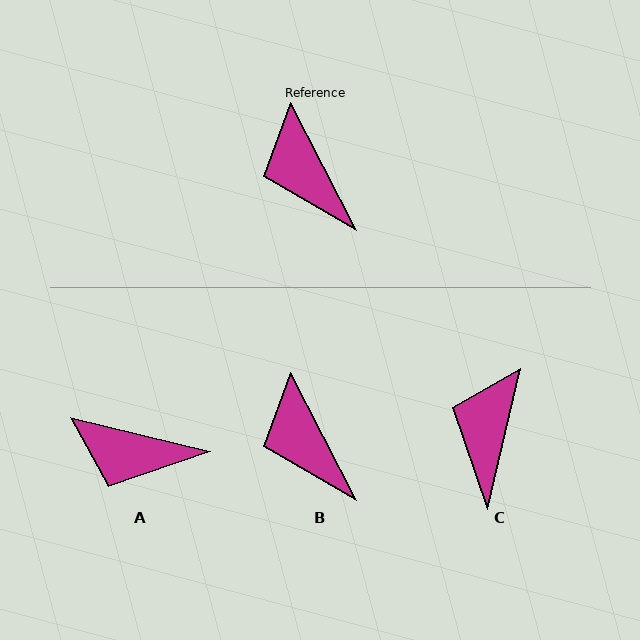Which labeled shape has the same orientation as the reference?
B.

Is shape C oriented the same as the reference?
No, it is off by about 40 degrees.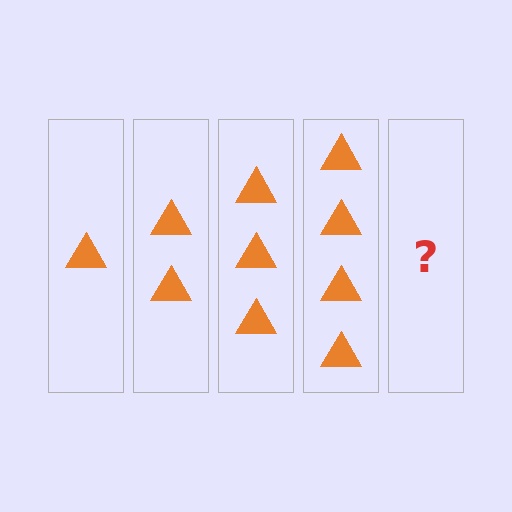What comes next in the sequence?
The next element should be 5 triangles.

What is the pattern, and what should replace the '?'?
The pattern is that each step adds one more triangle. The '?' should be 5 triangles.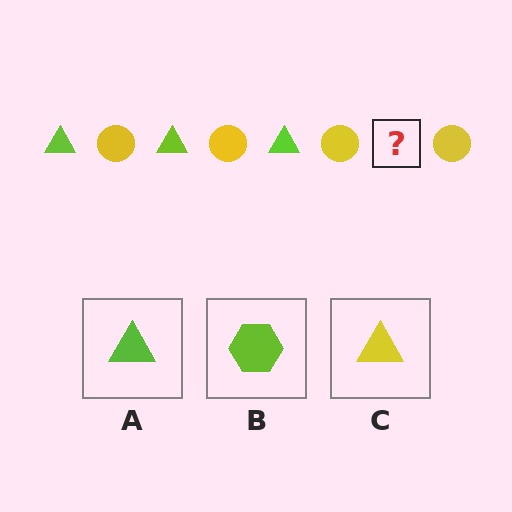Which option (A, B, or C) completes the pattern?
A.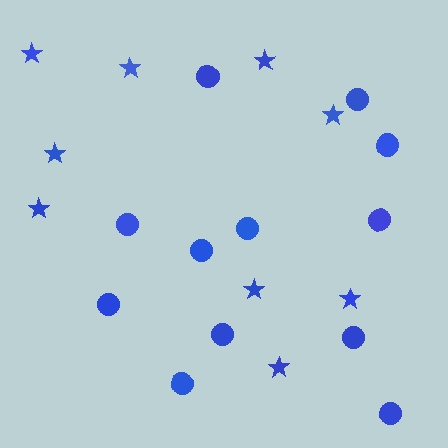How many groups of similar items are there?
There are 2 groups: one group of circles (12) and one group of stars (9).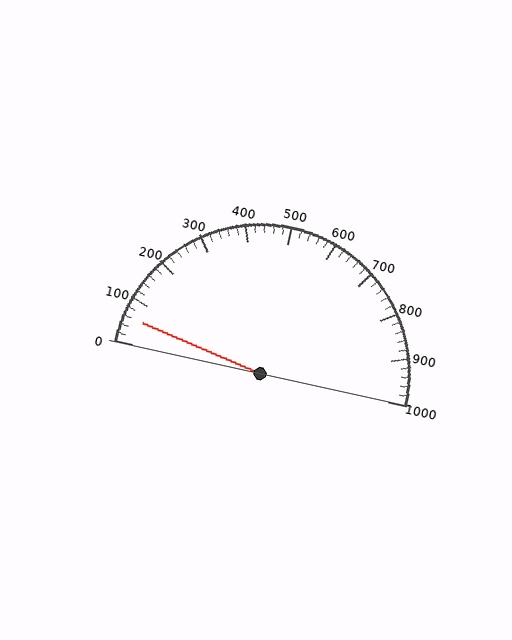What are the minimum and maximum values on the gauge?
The gauge ranges from 0 to 1000.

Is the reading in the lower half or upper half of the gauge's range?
The reading is in the lower half of the range (0 to 1000).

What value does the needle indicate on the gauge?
The needle indicates approximately 60.